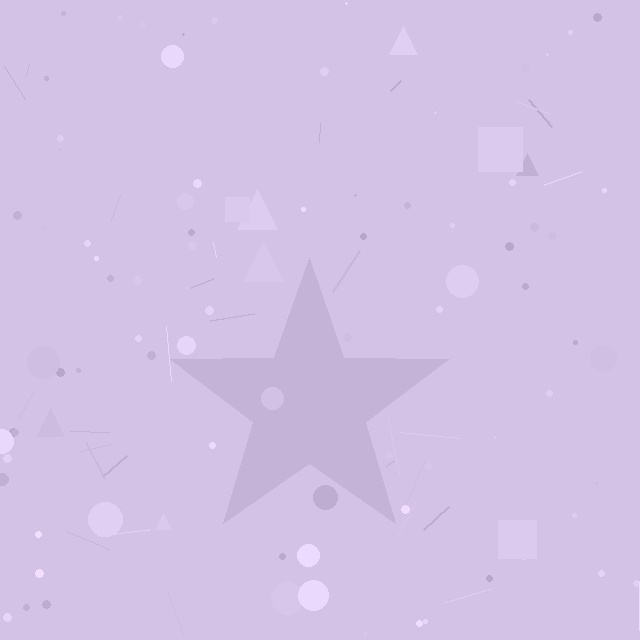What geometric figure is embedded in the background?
A star is embedded in the background.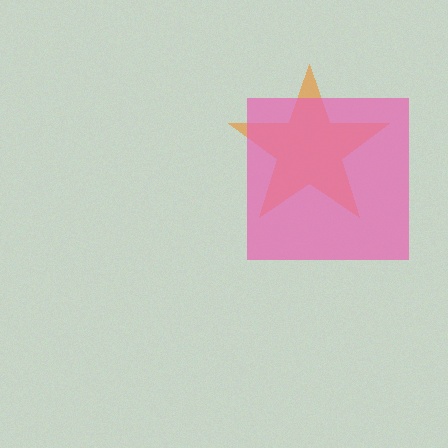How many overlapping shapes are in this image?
There are 2 overlapping shapes in the image.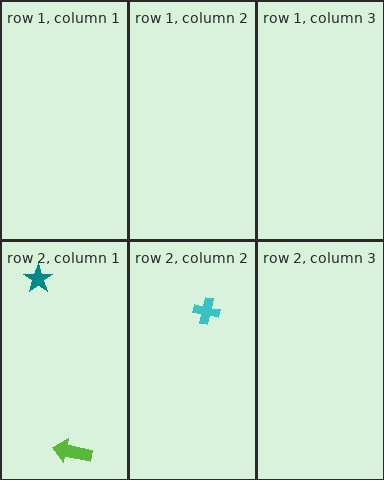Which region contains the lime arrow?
The row 2, column 1 region.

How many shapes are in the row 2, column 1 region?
2.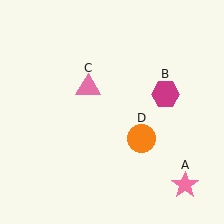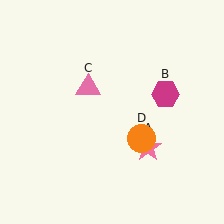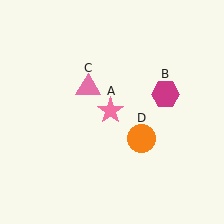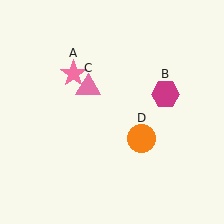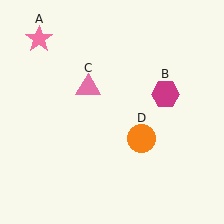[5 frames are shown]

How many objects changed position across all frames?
1 object changed position: pink star (object A).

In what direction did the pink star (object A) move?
The pink star (object A) moved up and to the left.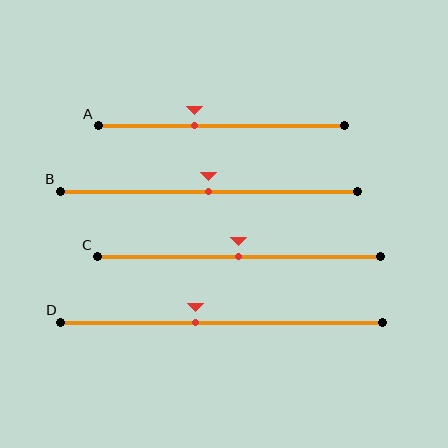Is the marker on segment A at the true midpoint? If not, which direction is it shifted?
No, the marker on segment A is shifted to the left by about 11% of the segment length.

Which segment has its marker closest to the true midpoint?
Segment B has its marker closest to the true midpoint.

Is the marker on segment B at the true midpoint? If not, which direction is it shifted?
Yes, the marker on segment B is at the true midpoint.